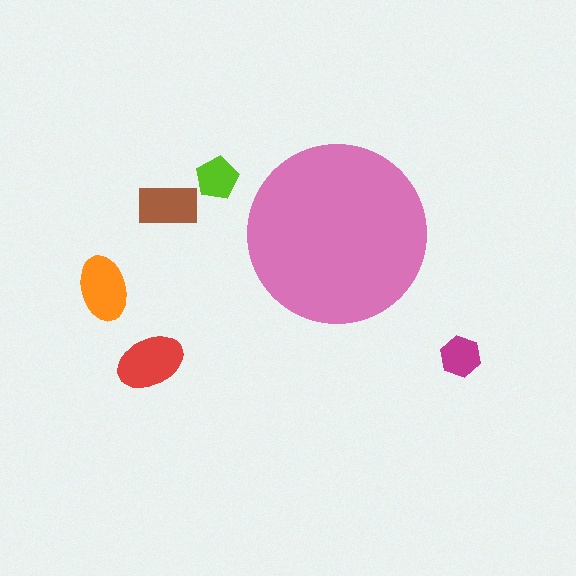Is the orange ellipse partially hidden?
No, the orange ellipse is fully visible.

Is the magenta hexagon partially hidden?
No, the magenta hexagon is fully visible.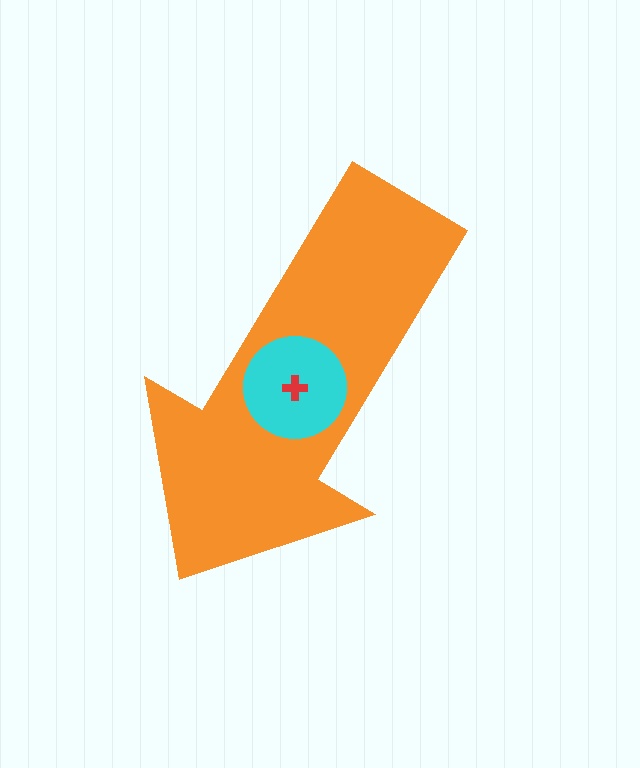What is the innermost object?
The red cross.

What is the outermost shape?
The orange arrow.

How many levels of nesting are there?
3.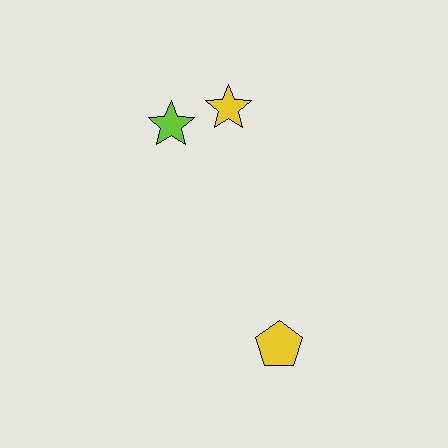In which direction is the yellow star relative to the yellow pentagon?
The yellow star is above the yellow pentagon.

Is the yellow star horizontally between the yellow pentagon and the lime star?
Yes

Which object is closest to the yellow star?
The lime star is closest to the yellow star.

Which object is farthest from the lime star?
The yellow pentagon is farthest from the lime star.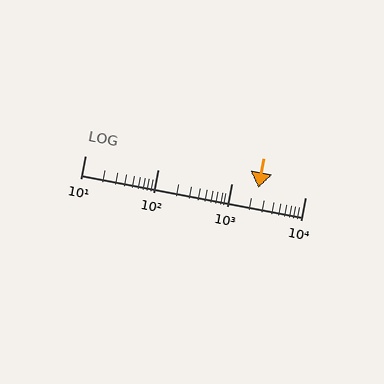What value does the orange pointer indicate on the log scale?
The pointer indicates approximately 2300.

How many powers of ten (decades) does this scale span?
The scale spans 3 decades, from 10 to 10000.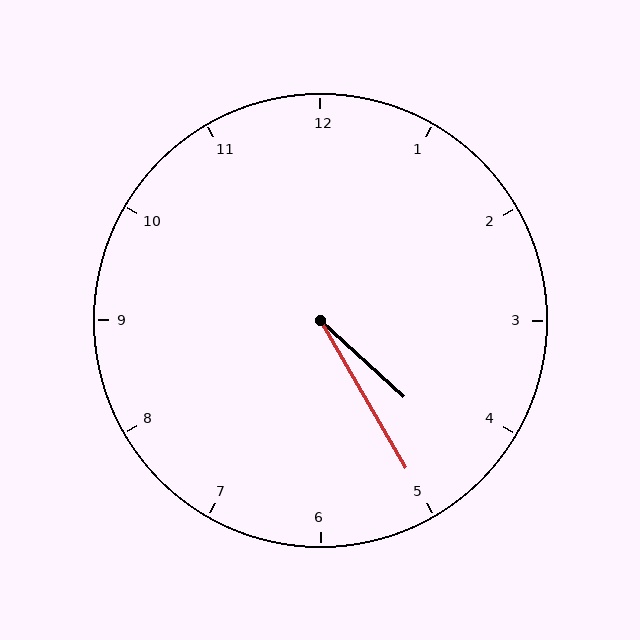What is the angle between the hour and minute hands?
Approximately 18 degrees.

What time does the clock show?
4:25.